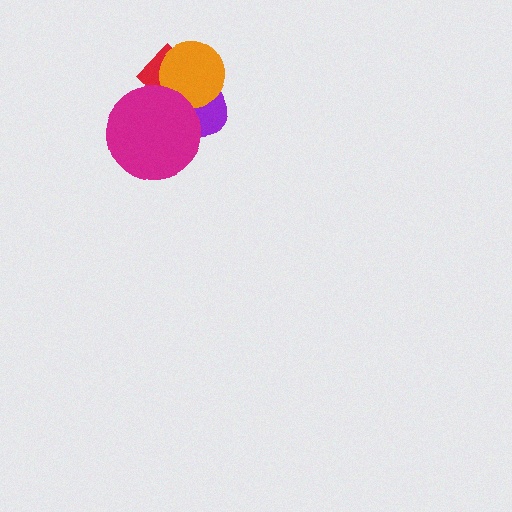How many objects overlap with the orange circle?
3 objects overlap with the orange circle.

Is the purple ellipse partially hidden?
Yes, it is partially covered by another shape.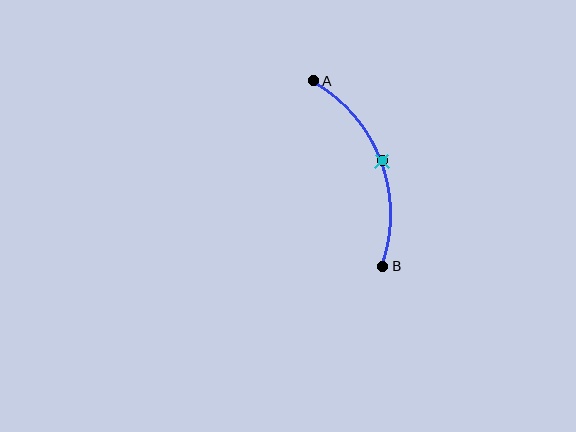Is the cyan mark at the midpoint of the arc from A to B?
Yes. The cyan mark lies on the arc at equal arc-length from both A and B — it is the arc midpoint.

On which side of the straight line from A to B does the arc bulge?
The arc bulges to the right of the straight line connecting A and B.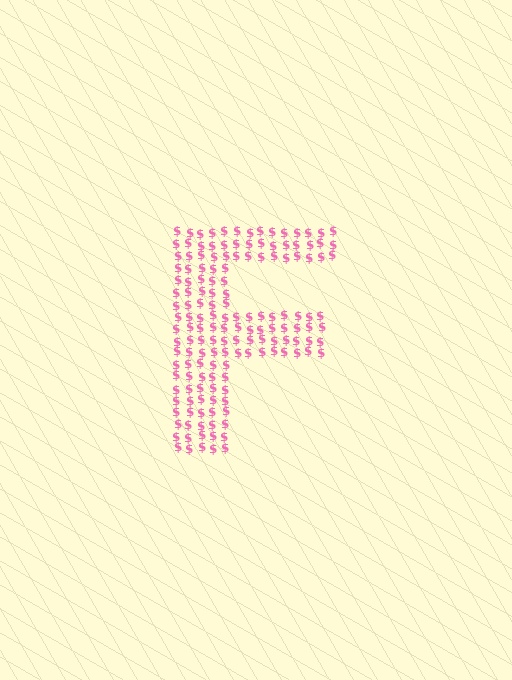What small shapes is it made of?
It is made of small dollar signs.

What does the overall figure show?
The overall figure shows the letter F.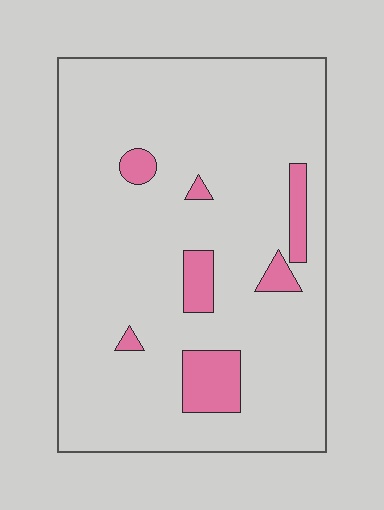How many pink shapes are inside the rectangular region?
7.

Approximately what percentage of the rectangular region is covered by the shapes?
Approximately 10%.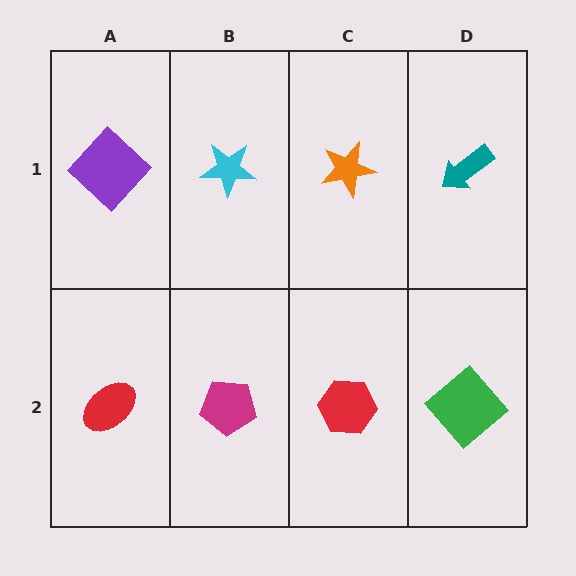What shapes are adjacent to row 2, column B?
A cyan star (row 1, column B), a red ellipse (row 2, column A), a red hexagon (row 2, column C).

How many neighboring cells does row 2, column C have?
3.